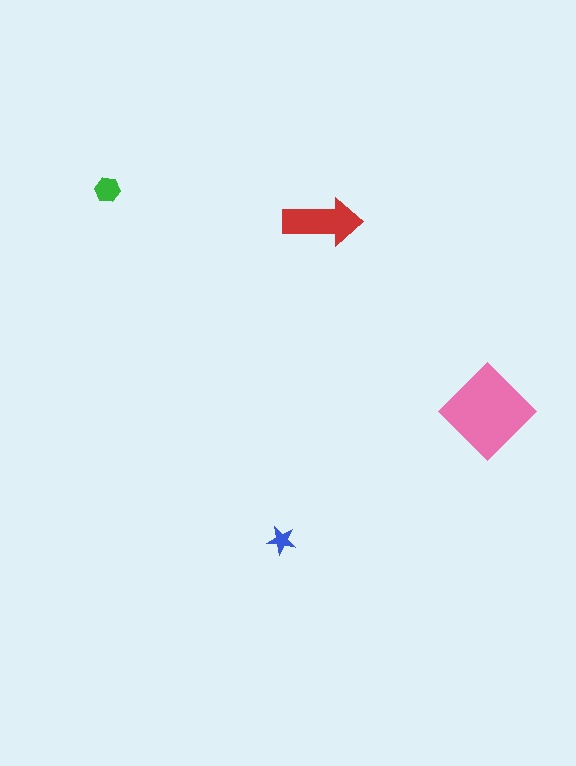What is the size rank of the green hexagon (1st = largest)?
3rd.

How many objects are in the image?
There are 4 objects in the image.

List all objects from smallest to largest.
The blue star, the green hexagon, the red arrow, the pink diamond.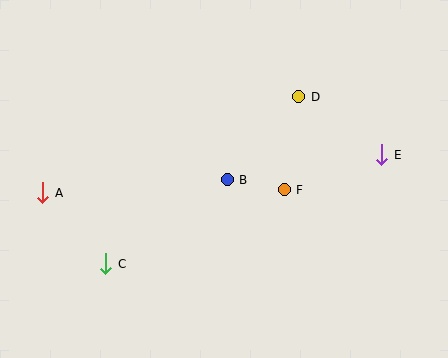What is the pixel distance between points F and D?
The distance between F and D is 94 pixels.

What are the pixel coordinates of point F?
Point F is at (284, 190).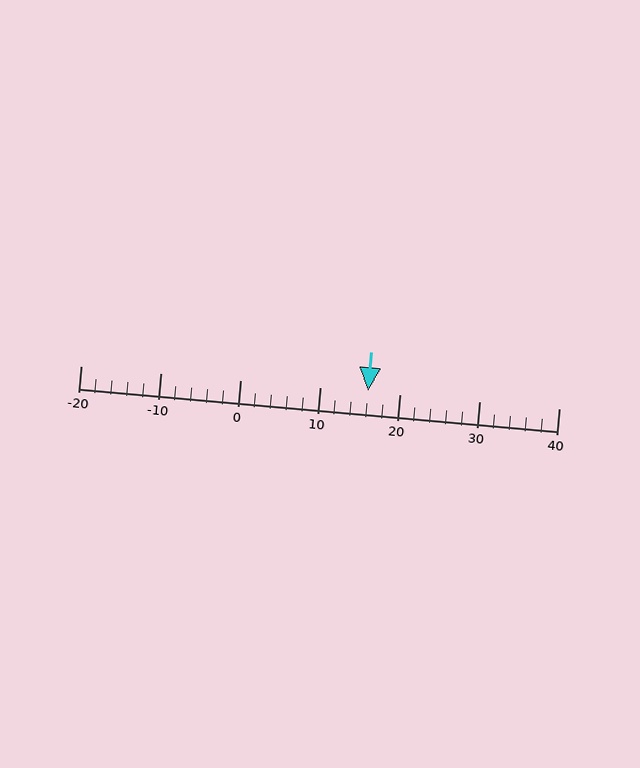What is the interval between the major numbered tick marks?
The major tick marks are spaced 10 units apart.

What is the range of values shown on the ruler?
The ruler shows values from -20 to 40.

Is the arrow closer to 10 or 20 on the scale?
The arrow is closer to 20.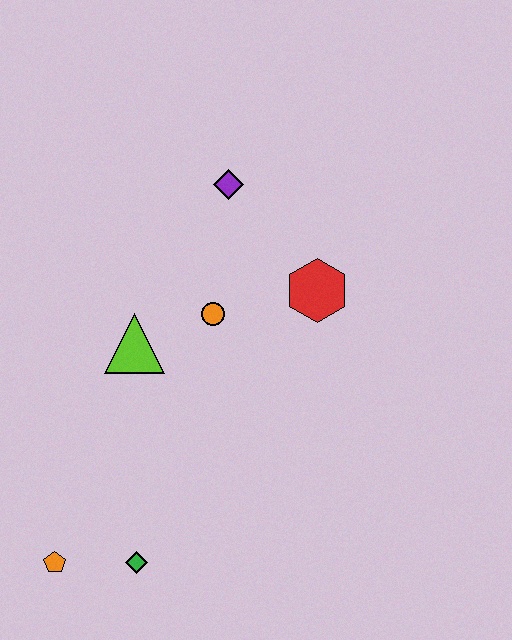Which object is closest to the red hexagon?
The orange circle is closest to the red hexagon.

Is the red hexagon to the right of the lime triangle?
Yes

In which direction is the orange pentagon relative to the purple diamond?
The orange pentagon is below the purple diamond.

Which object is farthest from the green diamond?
The purple diamond is farthest from the green diamond.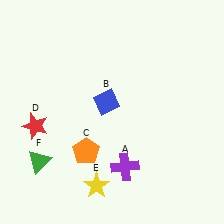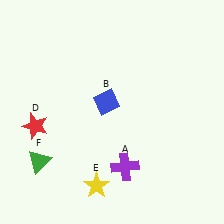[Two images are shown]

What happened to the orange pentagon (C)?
The orange pentagon (C) was removed in Image 2. It was in the bottom-left area of Image 1.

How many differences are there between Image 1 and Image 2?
There is 1 difference between the two images.